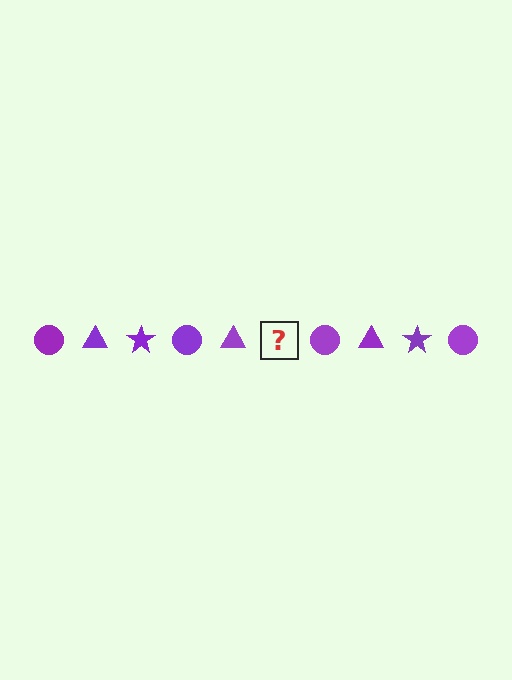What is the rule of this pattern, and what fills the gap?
The rule is that the pattern cycles through circle, triangle, star shapes in purple. The gap should be filled with a purple star.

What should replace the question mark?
The question mark should be replaced with a purple star.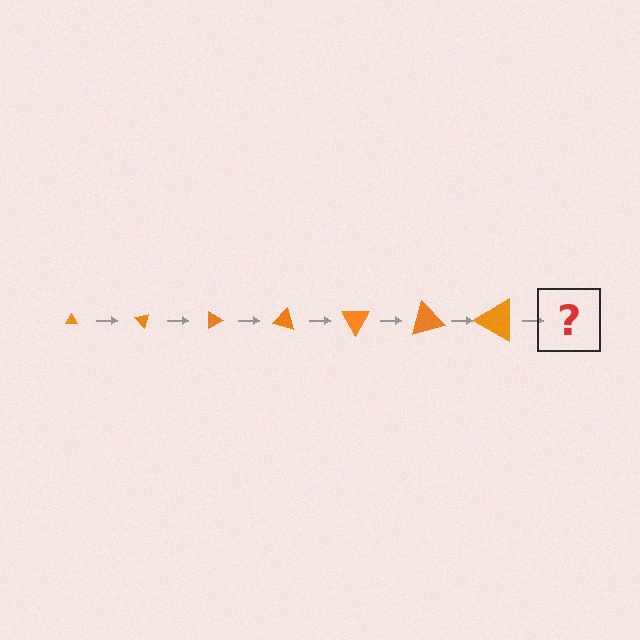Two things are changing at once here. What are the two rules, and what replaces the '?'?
The two rules are that the triangle grows larger each step and it rotates 45 degrees each step. The '?' should be a triangle, larger than the previous one and rotated 315 degrees from the start.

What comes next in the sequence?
The next element should be a triangle, larger than the previous one and rotated 315 degrees from the start.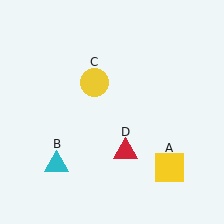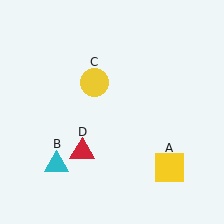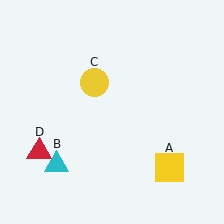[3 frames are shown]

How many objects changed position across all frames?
1 object changed position: red triangle (object D).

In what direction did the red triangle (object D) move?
The red triangle (object D) moved left.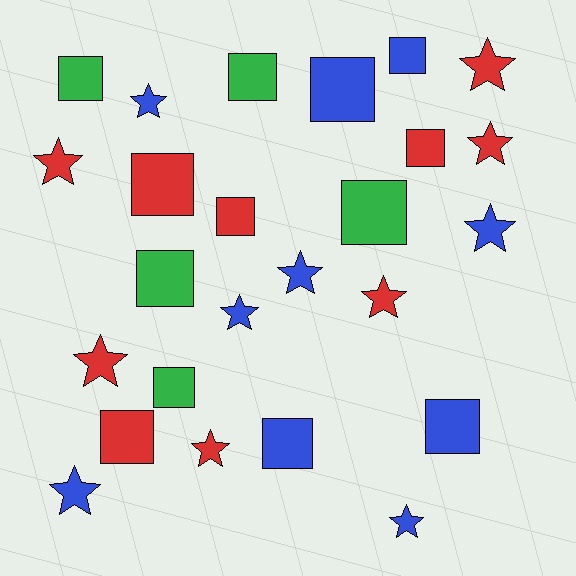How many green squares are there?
There are 5 green squares.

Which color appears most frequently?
Red, with 10 objects.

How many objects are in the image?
There are 25 objects.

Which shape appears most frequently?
Square, with 13 objects.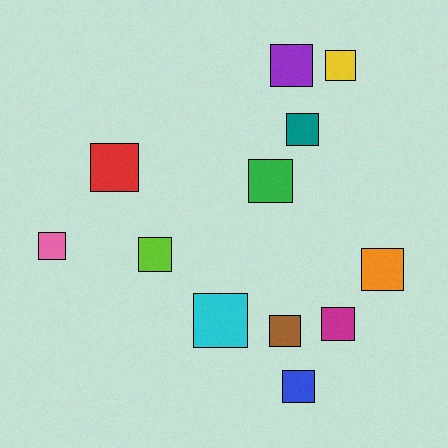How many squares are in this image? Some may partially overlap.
There are 12 squares.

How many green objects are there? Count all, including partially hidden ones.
There is 1 green object.